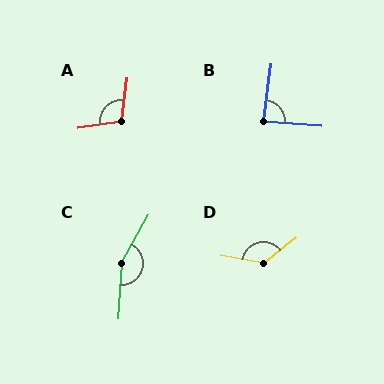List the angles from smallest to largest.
B (87°), A (105°), D (132°), C (154°).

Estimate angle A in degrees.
Approximately 105 degrees.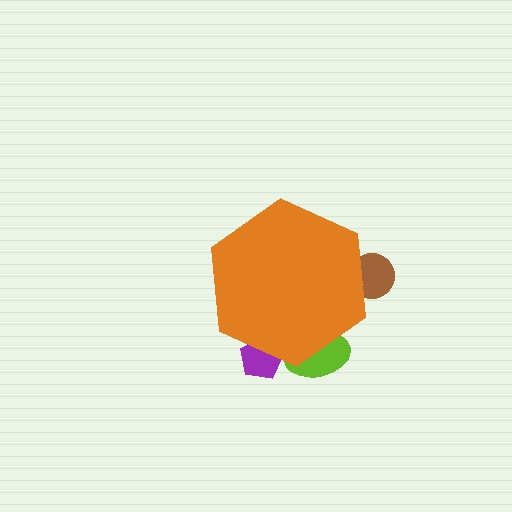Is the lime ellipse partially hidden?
Yes, the lime ellipse is partially hidden behind the orange hexagon.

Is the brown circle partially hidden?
Yes, the brown circle is partially hidden behind the orange hexagon.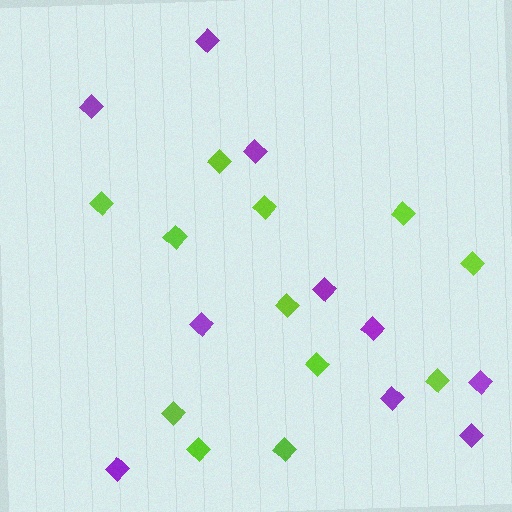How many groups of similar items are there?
There are 2 groups: one group of lime diamonds (12) and one group of purple diamonds (10).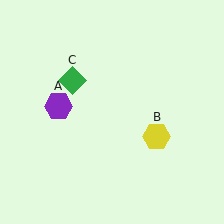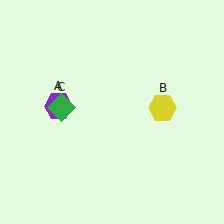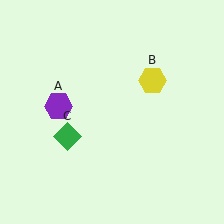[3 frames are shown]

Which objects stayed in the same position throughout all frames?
Purple hexagon (object A) remained stationary.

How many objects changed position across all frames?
2 objects changed position: yellow hexagon (object B), green diamond (object C).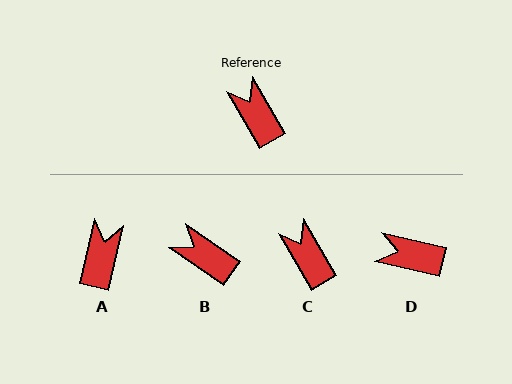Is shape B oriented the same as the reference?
No, it is off by about 25 degrees.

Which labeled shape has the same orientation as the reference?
C.